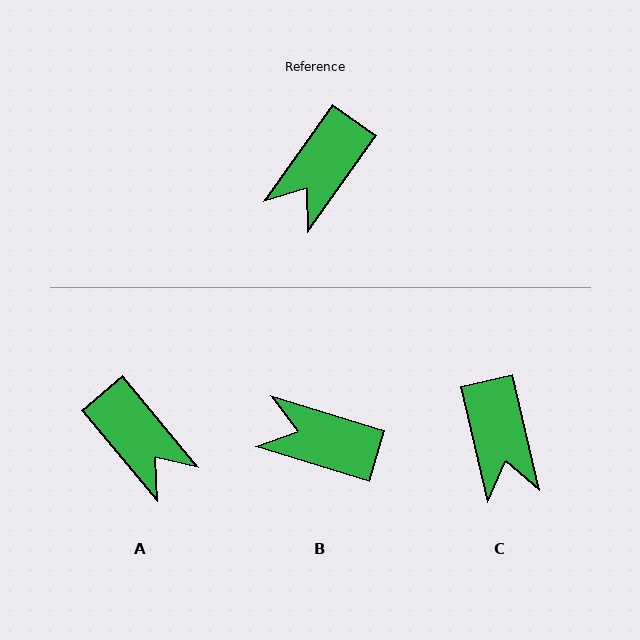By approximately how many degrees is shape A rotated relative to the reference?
Approximately 75 degrees counter-clockwise.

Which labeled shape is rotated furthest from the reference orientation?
A, about 75 degrees away.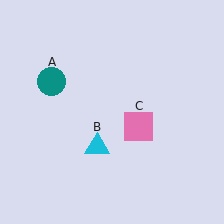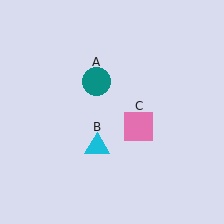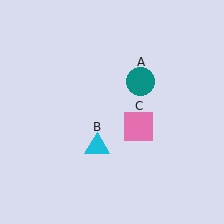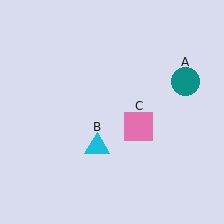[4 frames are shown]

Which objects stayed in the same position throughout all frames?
Cyan triangle (object B) and pink square (object C) remained stationary.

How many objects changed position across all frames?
1 object changed position: teal circle (object A).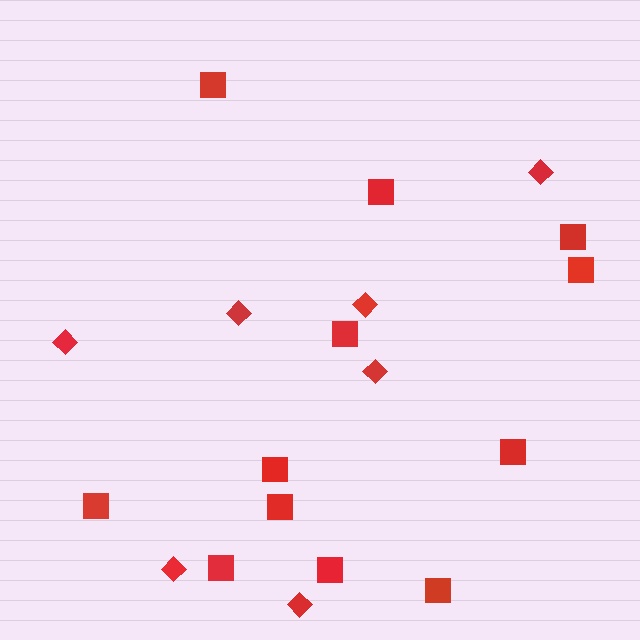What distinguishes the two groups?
There are 2 groups: one group of diamonds (7) and one group of squares (12).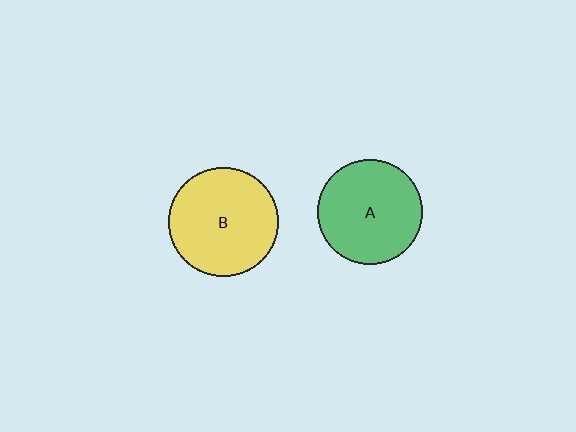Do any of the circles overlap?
No, none of the circles overlap.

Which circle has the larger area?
Circle B (yellow).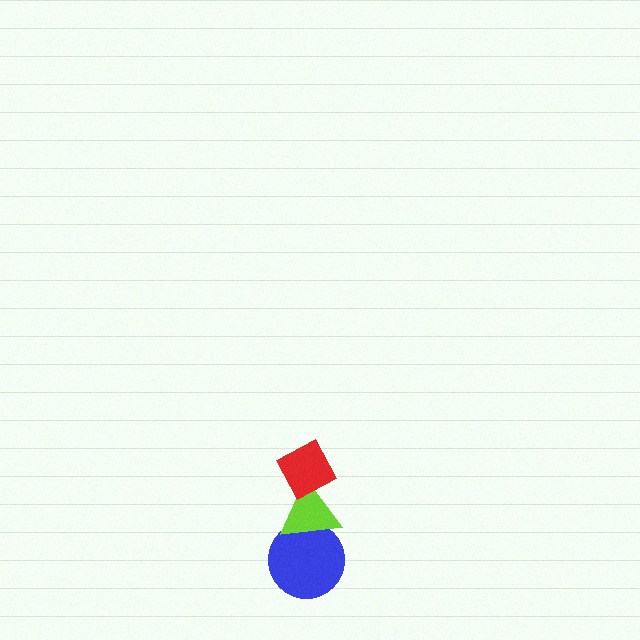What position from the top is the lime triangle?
The lime triangle is 2nd from the top.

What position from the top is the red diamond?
The red diamond is 1st from the top.